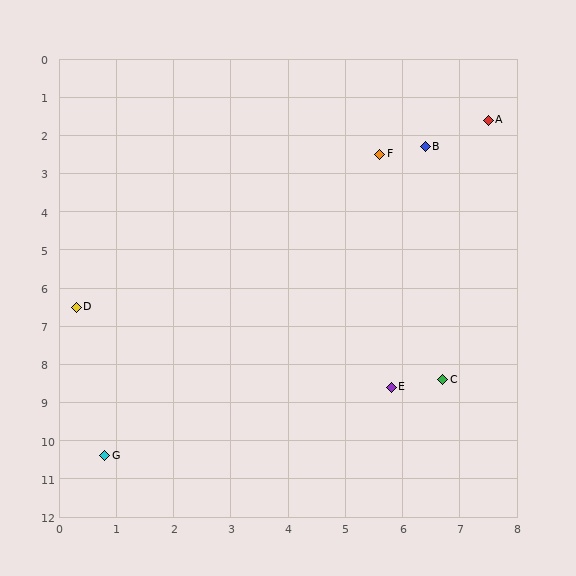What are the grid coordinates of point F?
Point F is at approximately (5.6, 2.5).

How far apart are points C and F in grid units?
Points C and F are about 6.0 grid units apart.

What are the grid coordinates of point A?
Point A is at approximately (7.5, 1.6).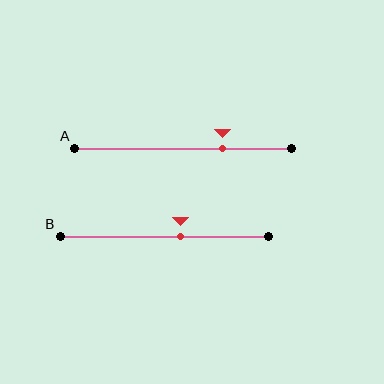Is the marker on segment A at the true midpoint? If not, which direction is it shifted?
No, the marker on segment A is shifted to the right by about 18% of the segment length.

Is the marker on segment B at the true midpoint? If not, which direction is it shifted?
No, the marker on segment B is shifted to the right by about 8% of the segment length.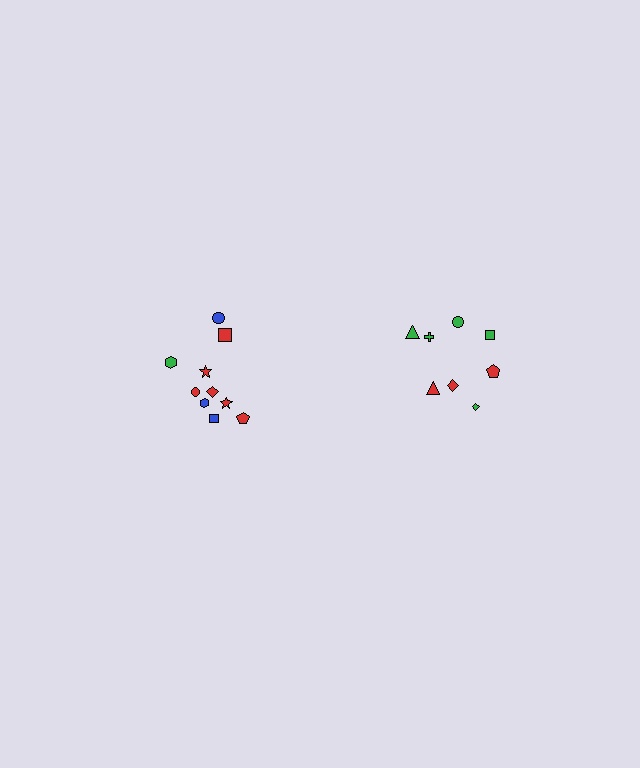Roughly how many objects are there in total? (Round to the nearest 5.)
Roughly 20 objects in total.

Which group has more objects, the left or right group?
The left group.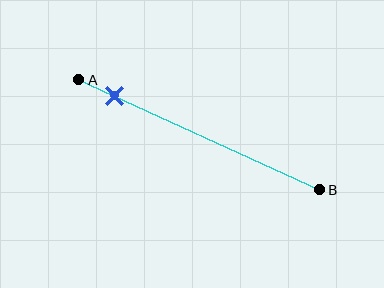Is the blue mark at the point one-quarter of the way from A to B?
No, the mark is at about 15% from A, not at the 25% one-quarter point.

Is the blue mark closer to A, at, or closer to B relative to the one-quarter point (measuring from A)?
The blue mark is closer to point A than the one-quarter point of segment AB.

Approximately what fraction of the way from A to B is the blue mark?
The blue mark is approximately 15% of the way from A to B.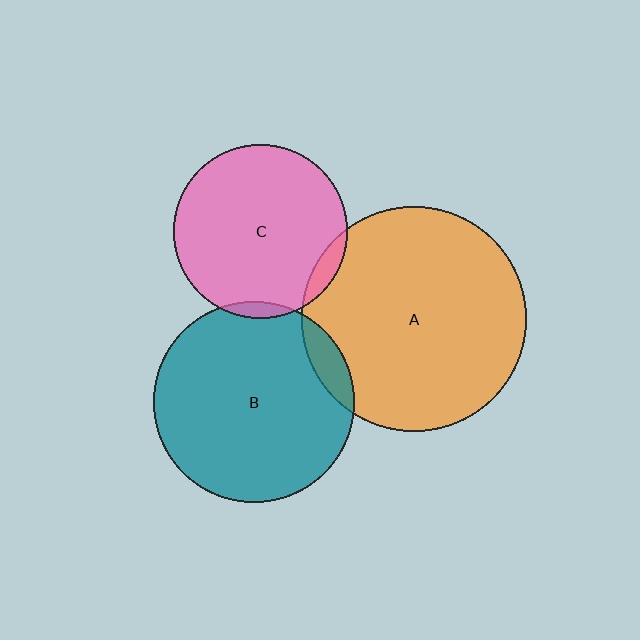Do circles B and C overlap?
Yes.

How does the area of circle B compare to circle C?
Approximately 1.3 times.